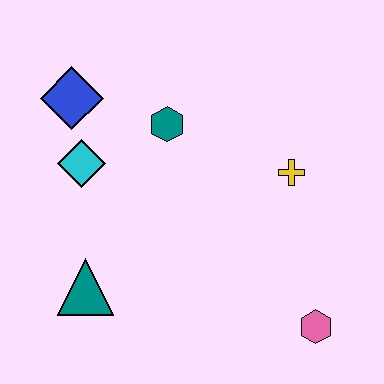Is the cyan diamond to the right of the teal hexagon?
No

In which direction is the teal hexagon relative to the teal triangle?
The teal hexagon is above the teal triangle.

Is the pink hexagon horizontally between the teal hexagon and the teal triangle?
No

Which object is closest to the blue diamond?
The cyan diamond is closest to the blue diamond.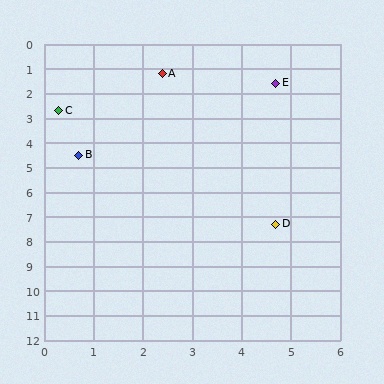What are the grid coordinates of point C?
Point C is at approximately (0.3, 2.7).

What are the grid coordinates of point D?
Point D is at approximately (4.7, 7.3).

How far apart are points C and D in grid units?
Points C and D are about 6.4 grid units apart.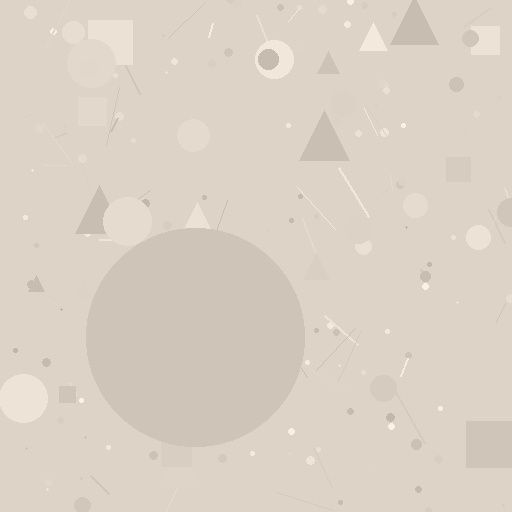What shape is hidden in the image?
A circle is hidden in the image.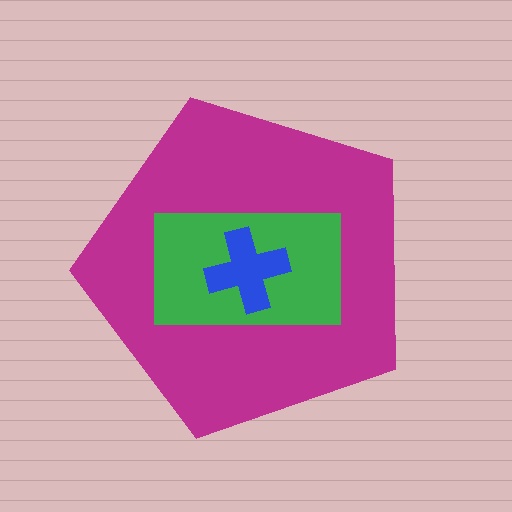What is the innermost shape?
The blue cross.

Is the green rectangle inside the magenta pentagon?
Yes.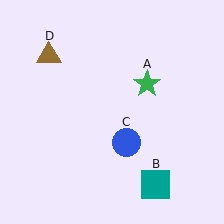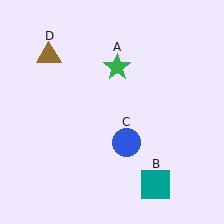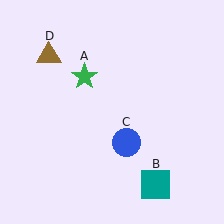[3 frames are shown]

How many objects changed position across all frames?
1 object changed position: green star (object A).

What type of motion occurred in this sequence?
The green star (object A) rotated counterclockwise around the center of the scene.